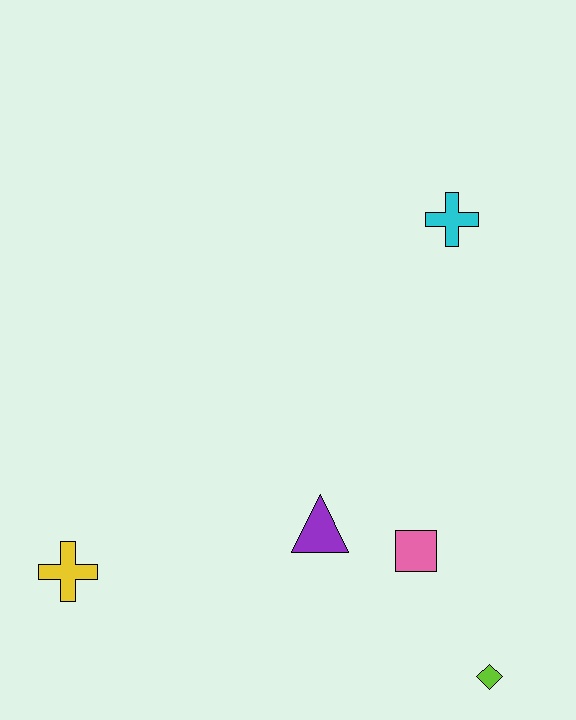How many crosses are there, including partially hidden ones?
There are 2 crosses.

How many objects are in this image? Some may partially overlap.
There are 5 objects.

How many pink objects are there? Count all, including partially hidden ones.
There is 1 pink object.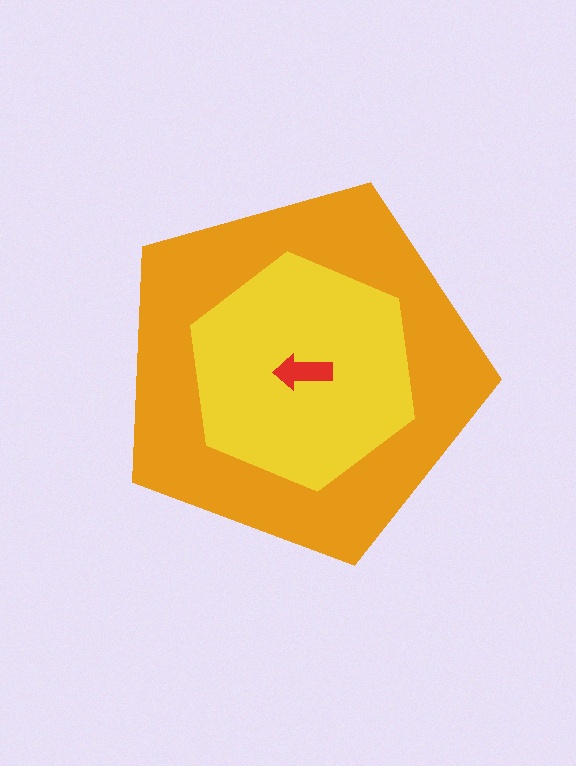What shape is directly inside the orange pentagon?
The yellow hexagon.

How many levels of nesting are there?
3.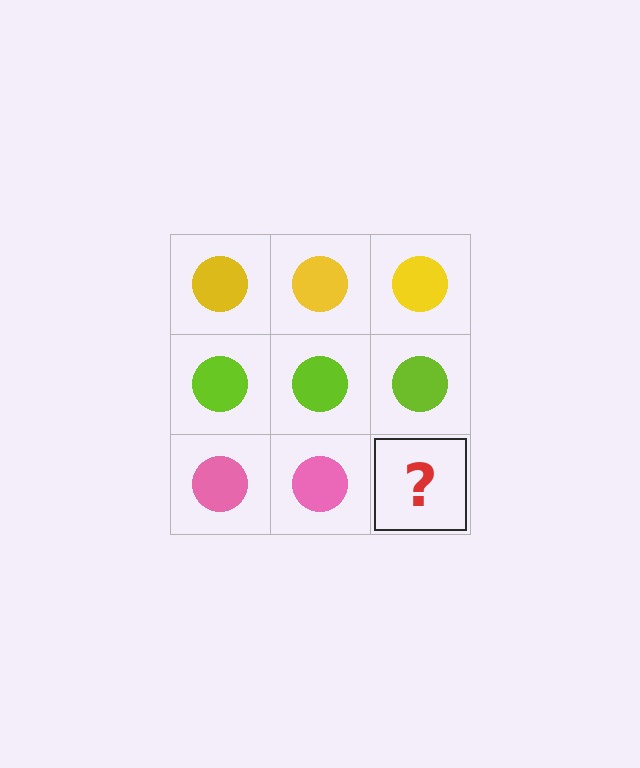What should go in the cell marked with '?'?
The missing cell should contain a pink circle.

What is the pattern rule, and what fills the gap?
The rule is that each row has a consistent color. The gap should be filled with a pink circle.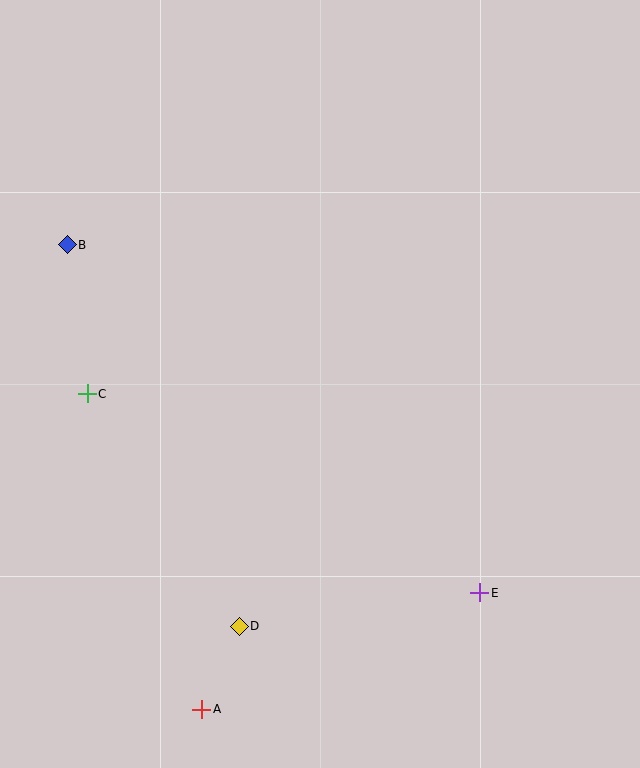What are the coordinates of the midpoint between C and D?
The midpoint between C and D is at (163, 510).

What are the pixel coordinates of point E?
Point E is at (480, 593).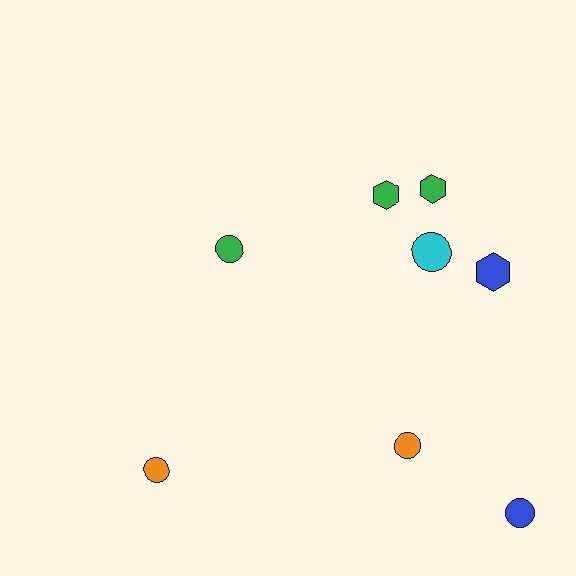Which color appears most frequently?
Green, with 3 objects.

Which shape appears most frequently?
Circle, with 5 objects.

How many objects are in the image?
There are 8 objects.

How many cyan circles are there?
There is 1 cyan circle.